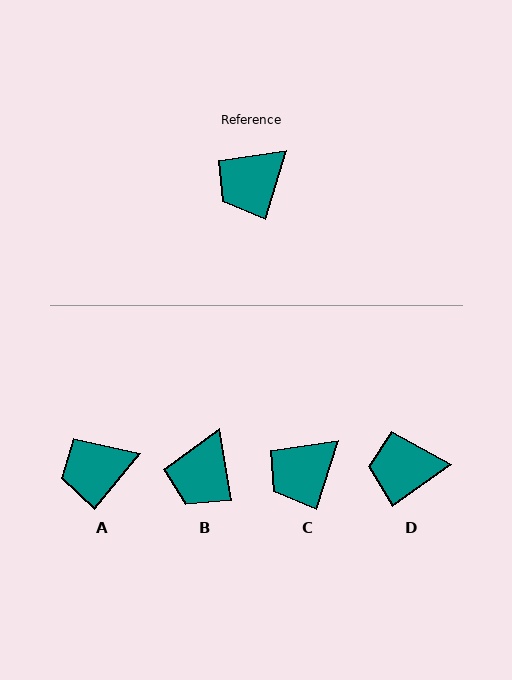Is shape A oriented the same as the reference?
No, it is off by about 21 degrees.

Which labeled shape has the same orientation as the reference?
C.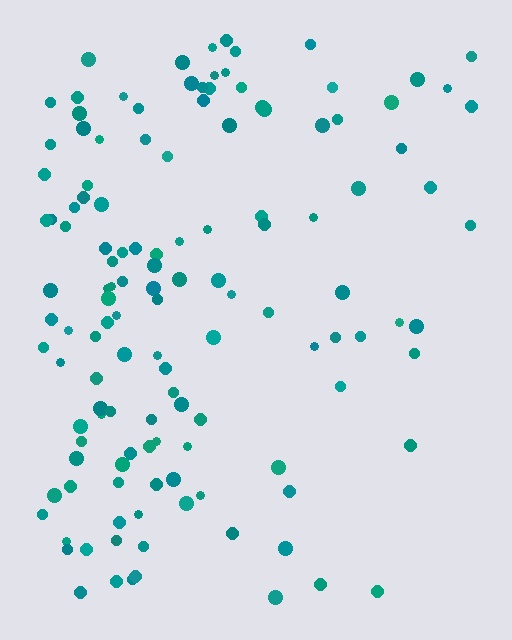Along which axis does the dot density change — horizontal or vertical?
Horizontal.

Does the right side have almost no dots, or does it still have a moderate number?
Still a moderate number, just noticeably fewer than the left.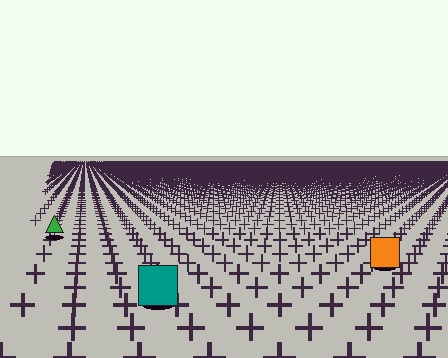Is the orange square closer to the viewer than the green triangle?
Yes. The orange square is closer — you can tell from the texture gradient: the ground texture is coarser near it.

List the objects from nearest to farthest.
From nearest to farthest: the teal square, the orange square, the green triangle.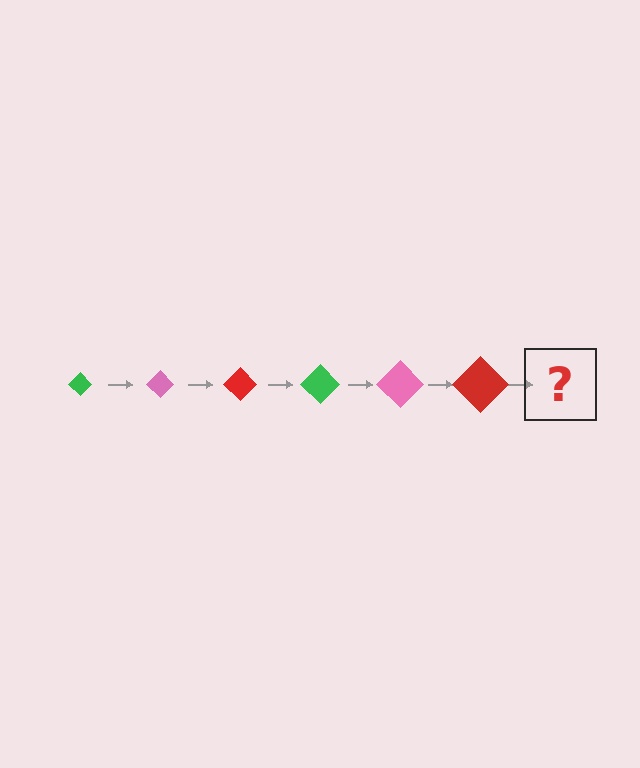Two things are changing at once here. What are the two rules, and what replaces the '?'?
The two rules are that the diamond grows larger each step and the color cycles through green, pink, and red. The '?' should be a green diamond, larger than the previous one.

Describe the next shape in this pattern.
It should be a green diamond, larger than the previous one.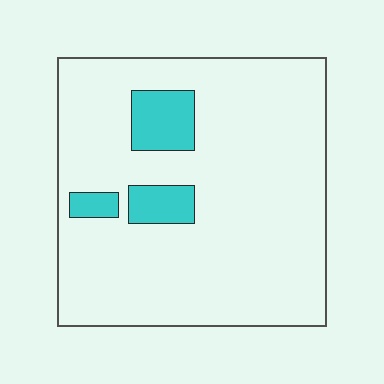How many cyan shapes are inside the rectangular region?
3.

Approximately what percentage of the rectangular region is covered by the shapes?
Approximately 10%.